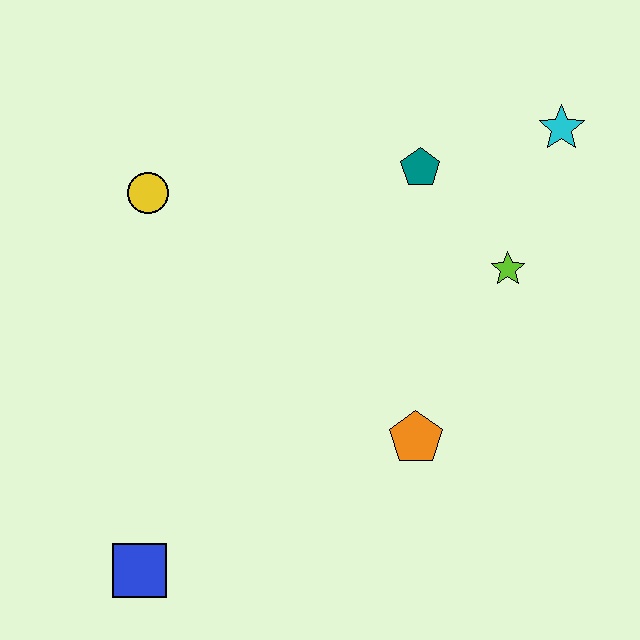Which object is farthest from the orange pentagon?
The yellow circle is farthest from the orange pentagon.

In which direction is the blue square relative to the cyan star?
The blue square is below the cyan star.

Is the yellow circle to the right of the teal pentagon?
No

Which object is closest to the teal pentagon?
The lime star is closest to the teal pentagon.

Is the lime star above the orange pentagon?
Yes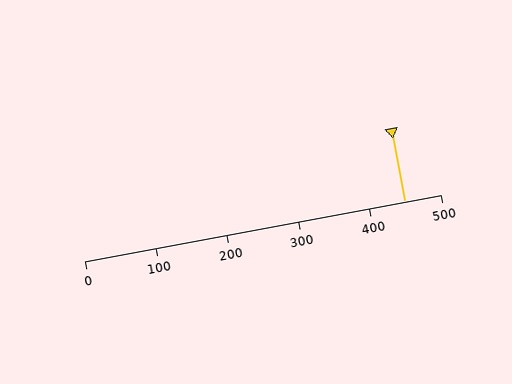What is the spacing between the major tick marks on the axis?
The major ticks are spaced 100 apart.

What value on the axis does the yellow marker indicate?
The marker indicates approximately 450.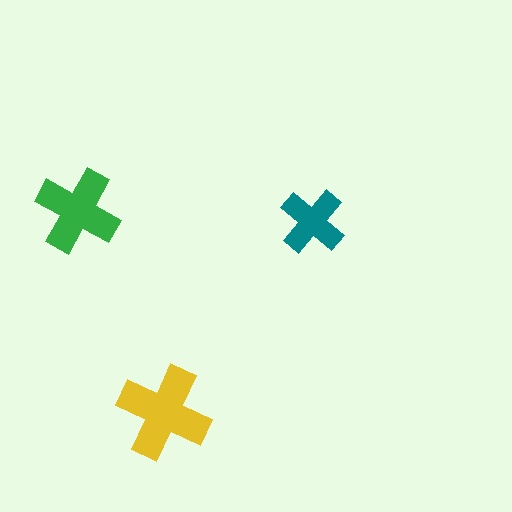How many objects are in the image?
There are 3 objects in the image.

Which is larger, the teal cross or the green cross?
The green one.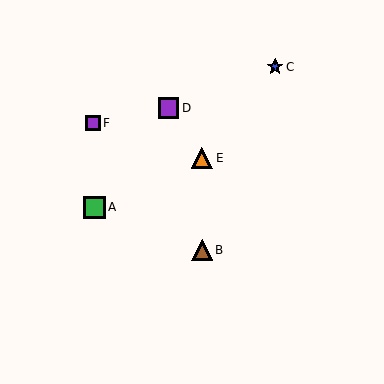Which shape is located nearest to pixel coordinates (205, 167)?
The orange triangle (labeled E) at (202, 158) is nearest to that location.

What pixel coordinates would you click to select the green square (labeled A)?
Click at (94, 207) to select the green square A.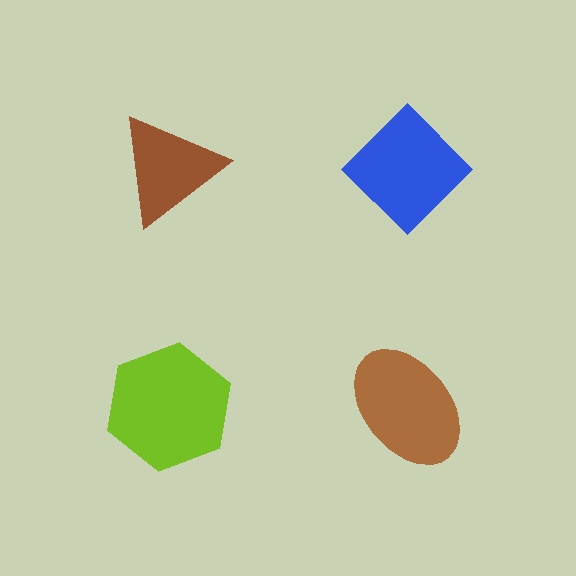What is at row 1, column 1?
A brown triangle.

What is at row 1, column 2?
A blue diamond.